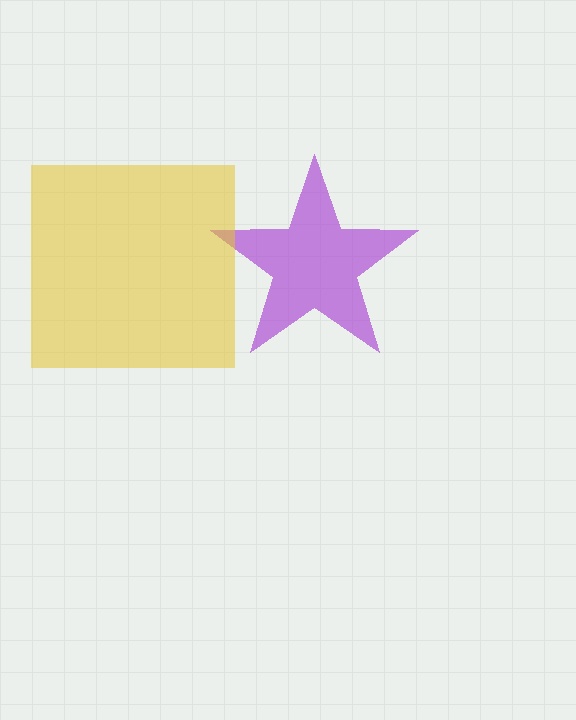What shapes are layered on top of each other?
The layered shapes are: a purple star, a yellow square.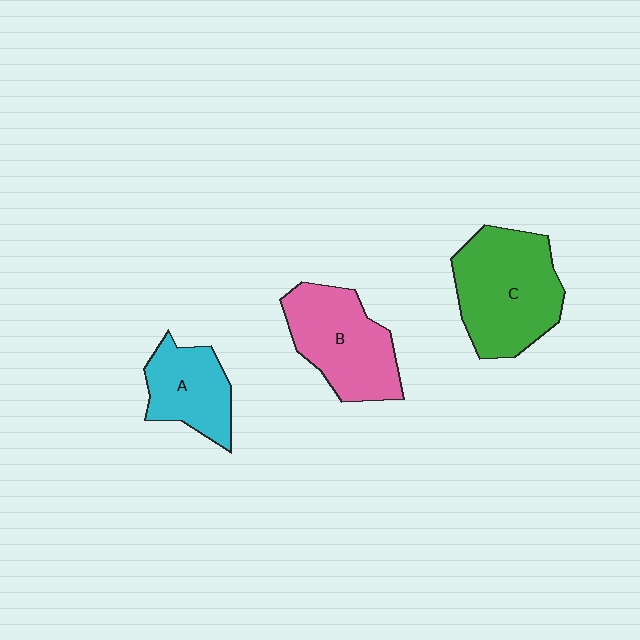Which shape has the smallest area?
Shape A (cyan).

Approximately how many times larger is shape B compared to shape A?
Approximately 1.4 times.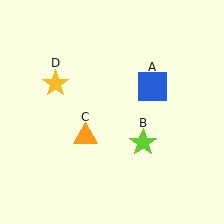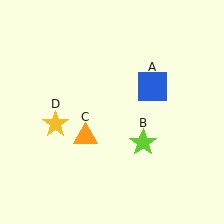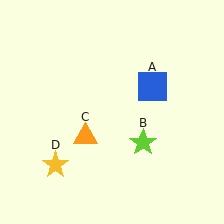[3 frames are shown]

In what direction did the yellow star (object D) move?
The yellow star (object D) moved down.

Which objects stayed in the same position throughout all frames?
Blue square (object A) and lime star (object B) and orange triangle (object C) remained stationary.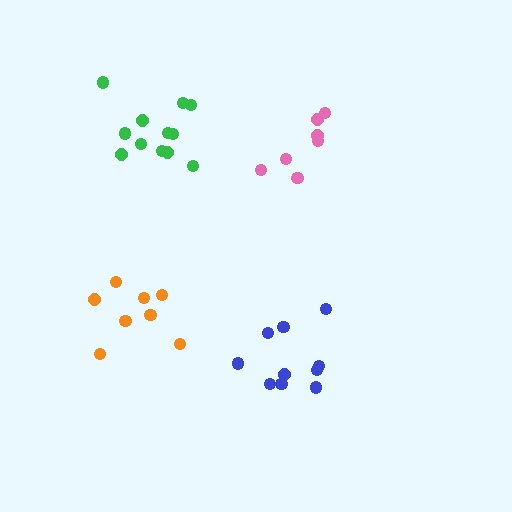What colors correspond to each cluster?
The clusters are colored: pink, green, blue, orange.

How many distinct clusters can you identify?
There are 4 distinct clusters.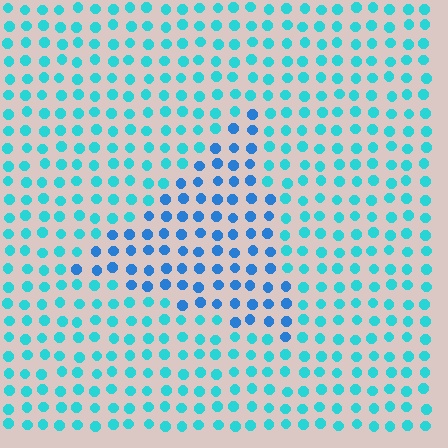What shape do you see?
I see a triangle.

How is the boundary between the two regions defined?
The boundary is defined purely by a slight shift in hue (about 30 degrees). Spacing, size, and orientation are identical on both sides.